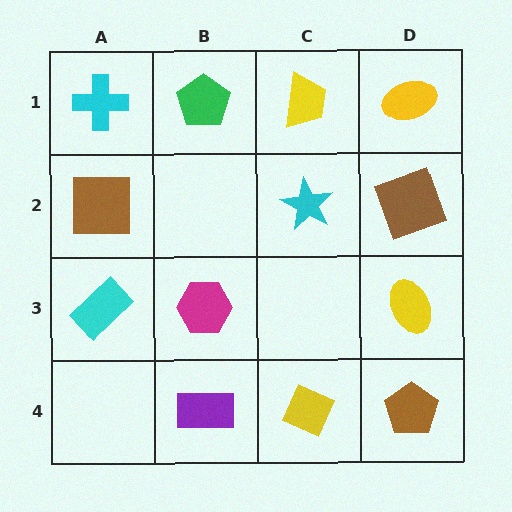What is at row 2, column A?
A brown square.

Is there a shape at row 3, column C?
No, that cell is empty.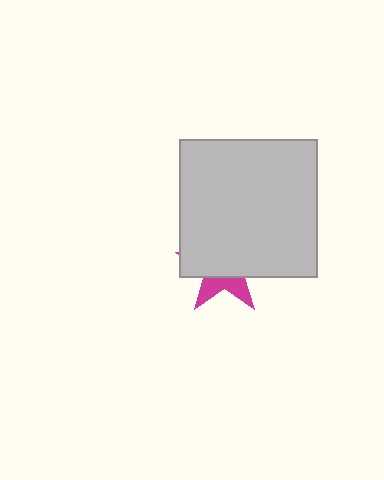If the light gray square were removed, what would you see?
You would see the complete magenta star.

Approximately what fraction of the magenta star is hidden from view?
Roughly 68% of the magenta star is hidden behind the light gray square.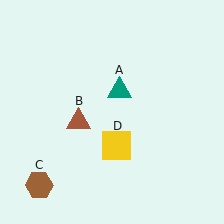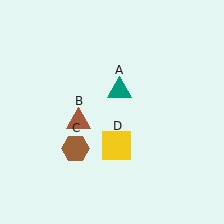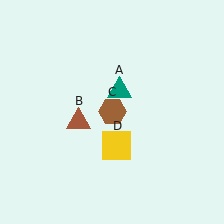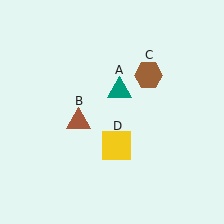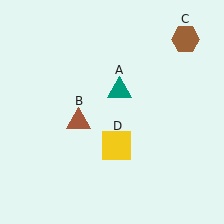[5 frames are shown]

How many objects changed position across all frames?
1 object changed position: brown hexagon (object C).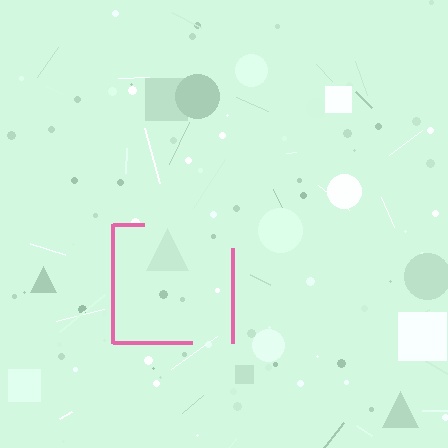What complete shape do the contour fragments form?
The contour fragments form a square.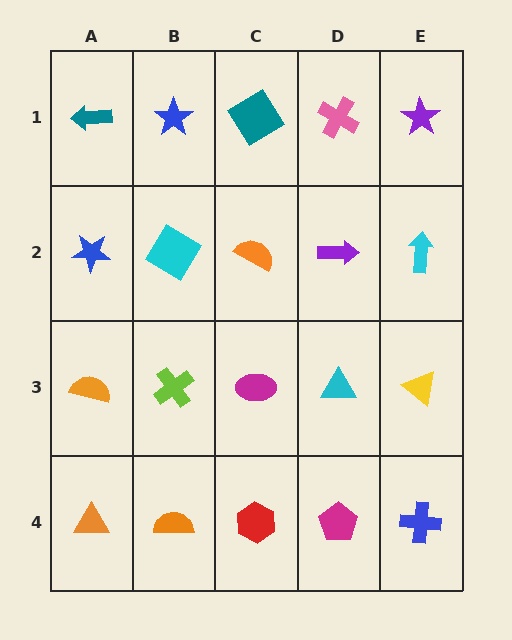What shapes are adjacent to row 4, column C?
A magenta ellipse (row 3, column C), an orange semicircle (row 4, column B), a magenta pentagon (row 4, column D).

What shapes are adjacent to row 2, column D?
A pink cross (row 1, column D), a cyan triangle (row 3, column D), an orange semicircle (row 2, column C), a cyan arrow (row 2, column E).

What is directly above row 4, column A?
An orange semicircle.